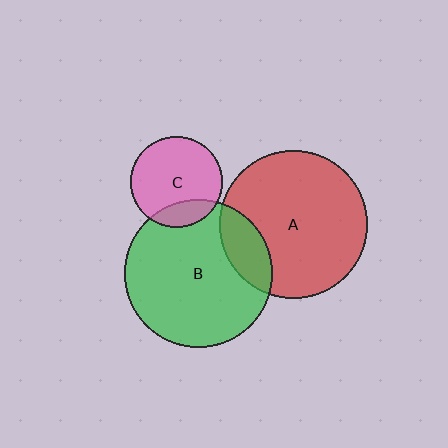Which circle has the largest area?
Circle A (red).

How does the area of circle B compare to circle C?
Approximately 2.6 times.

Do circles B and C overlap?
Yes.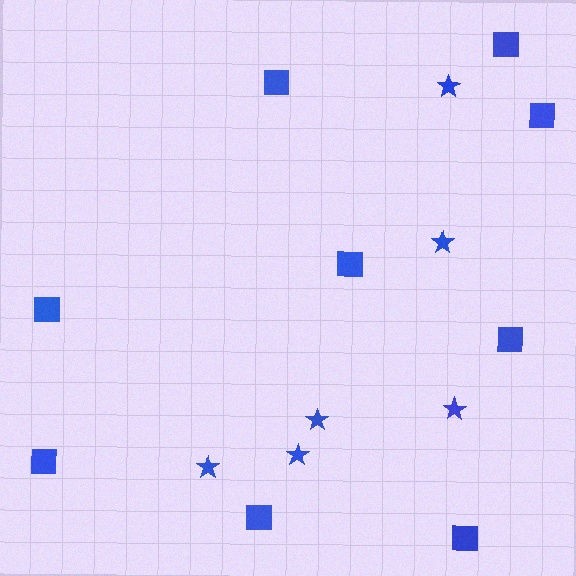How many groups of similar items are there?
There are 2 groups: one group of stars (6) and one group of squares (9).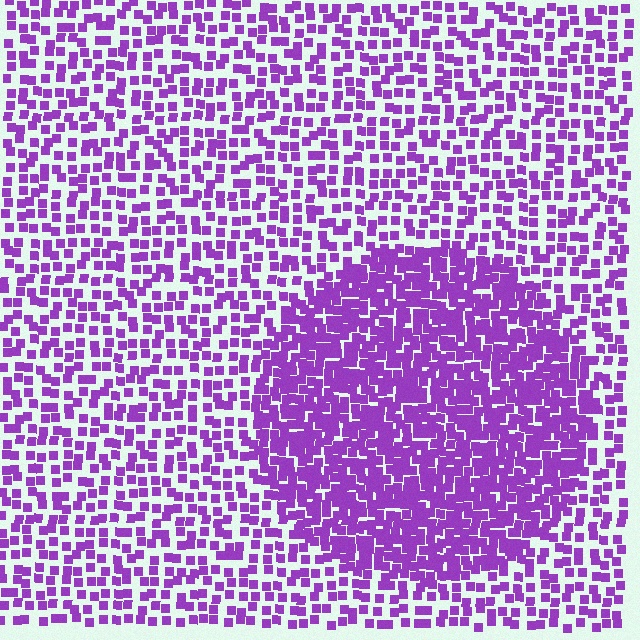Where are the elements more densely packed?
The elements are more densely packed inside the circle boundary.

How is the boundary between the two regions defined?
The boundary is defined by a change in element density (approximately 2.1x ratio). All elements are the same color, size, and shape.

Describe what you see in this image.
The image contains small purple elements arranged at two different densities. A circle-shaped region is visible where the elements are more densely packed than the surrounding area.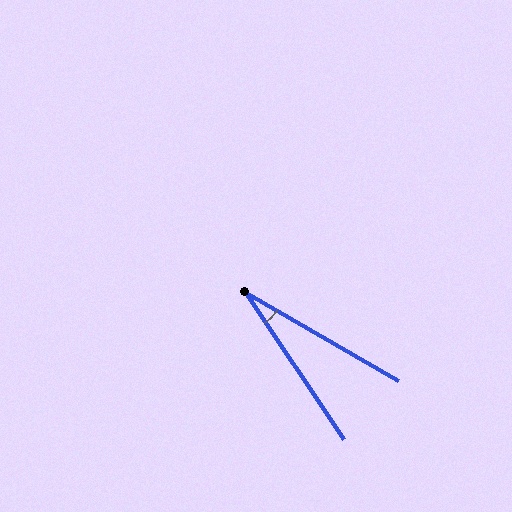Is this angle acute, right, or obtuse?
It is acute.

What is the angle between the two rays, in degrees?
Approximately 26 degrees.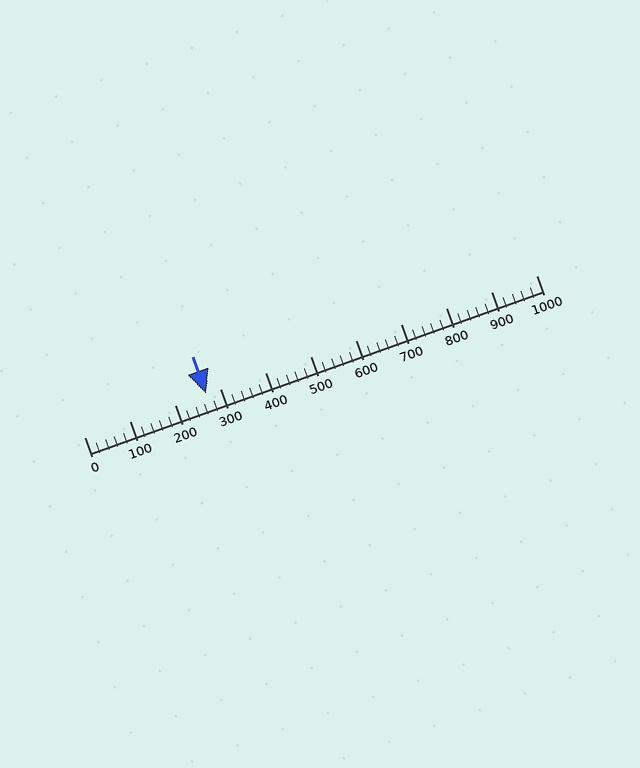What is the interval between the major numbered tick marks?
The major tick marks are spaced 100 units apart.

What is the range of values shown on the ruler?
The ruler shows values from 0 to 1000.